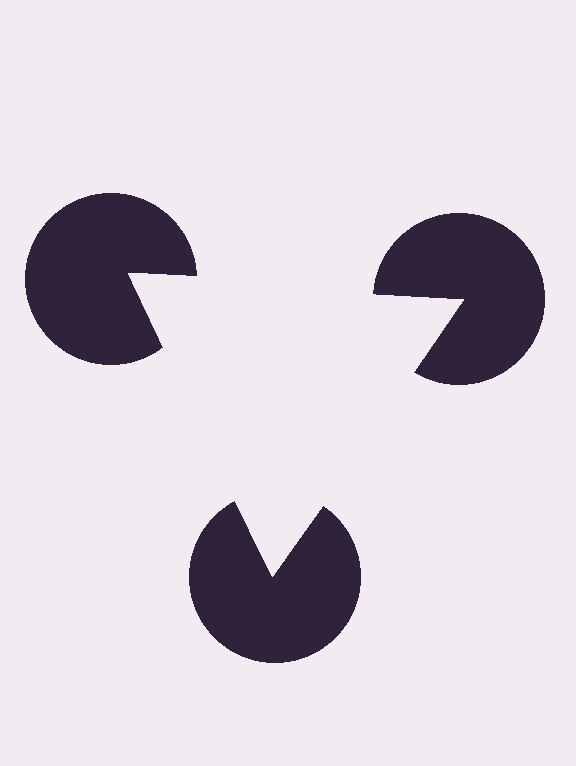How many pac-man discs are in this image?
There are 3 — one at each vertex of the illusory triangle.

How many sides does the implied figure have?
3 sides.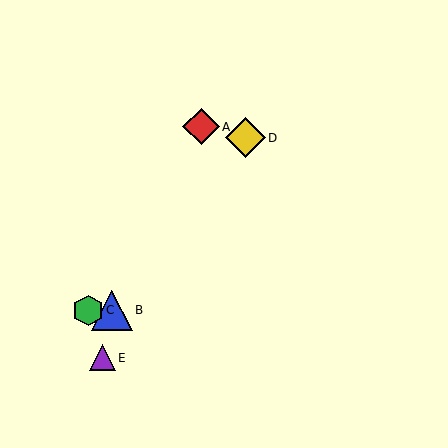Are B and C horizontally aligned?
Yes, both are at y≈310.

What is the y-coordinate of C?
Object C is at y≈310.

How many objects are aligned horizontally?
2 objects (B, C) are aligned horizontally.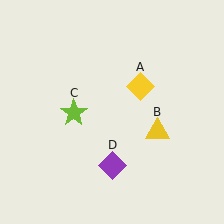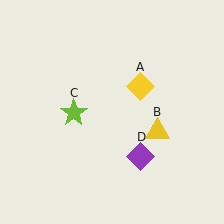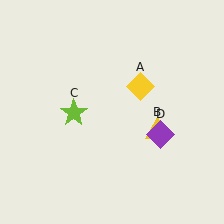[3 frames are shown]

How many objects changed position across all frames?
1 object changed position: purple diamond (object D).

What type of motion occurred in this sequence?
The purple diamond (object D) rotated counterclockwise around the center of the scene.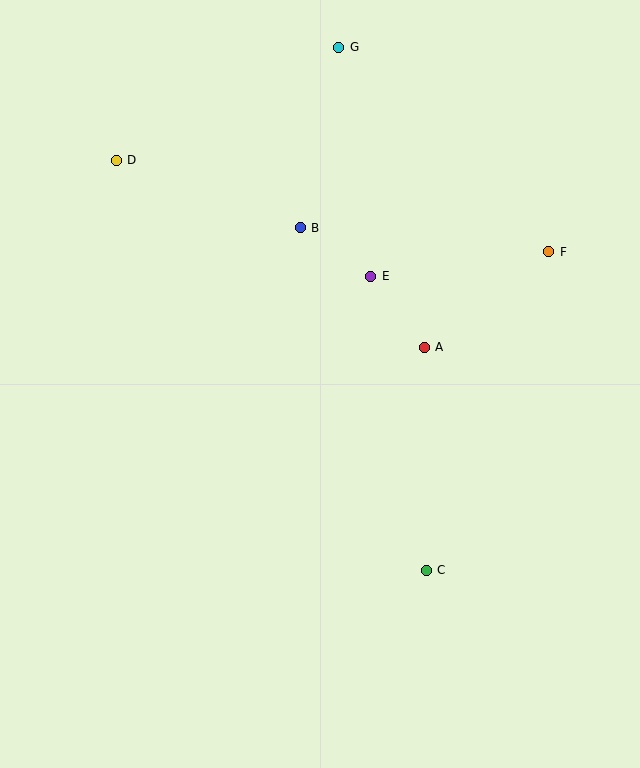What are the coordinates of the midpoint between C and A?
The midpoint between C and A is at (425, 459).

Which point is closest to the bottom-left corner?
Point C is closest to the bottom-left corner.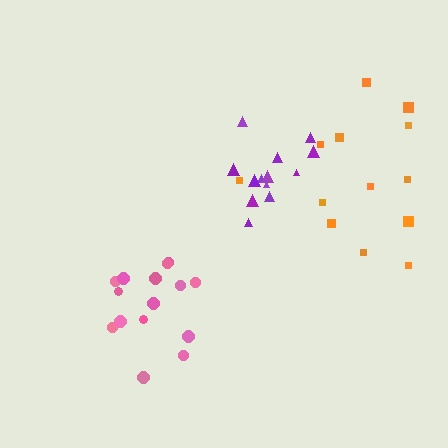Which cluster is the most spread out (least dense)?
Orange.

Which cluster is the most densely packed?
Pink.